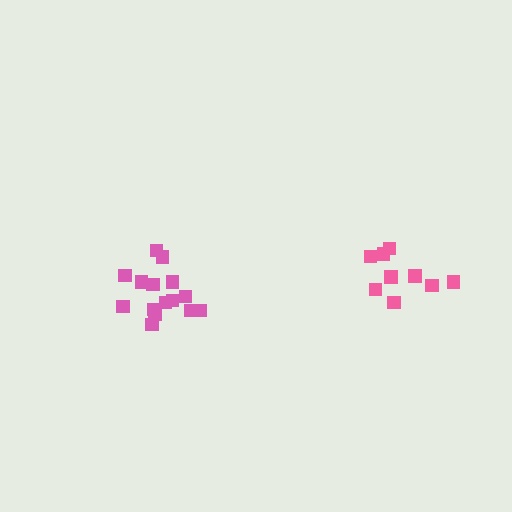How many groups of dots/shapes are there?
There are 2 groups.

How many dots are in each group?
Group 1: 15 dots, Group 2: 9 dots (24 total).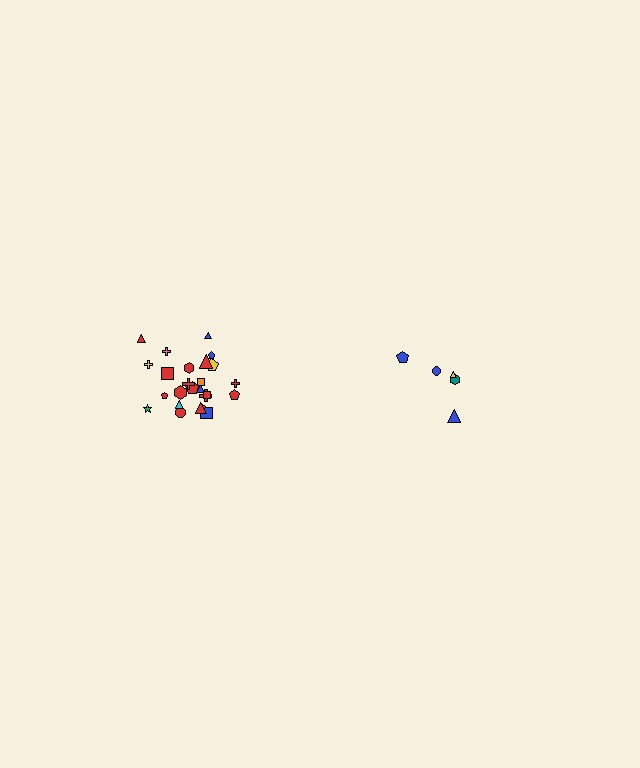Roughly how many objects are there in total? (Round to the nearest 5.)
Roughly 30 objects in total.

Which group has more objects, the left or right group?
The left group.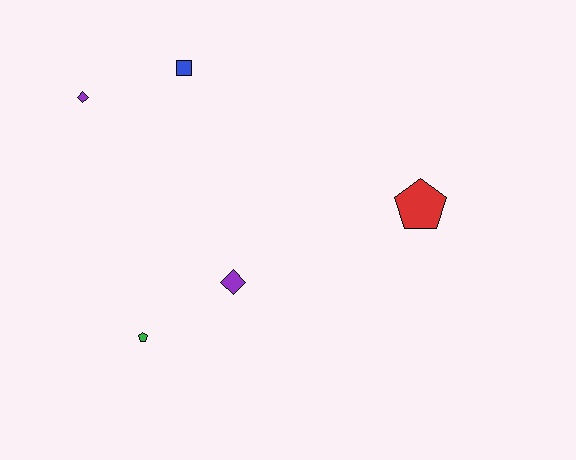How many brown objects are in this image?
There are no brown objects.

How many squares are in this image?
There is 1 square.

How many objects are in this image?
There are 5 objects.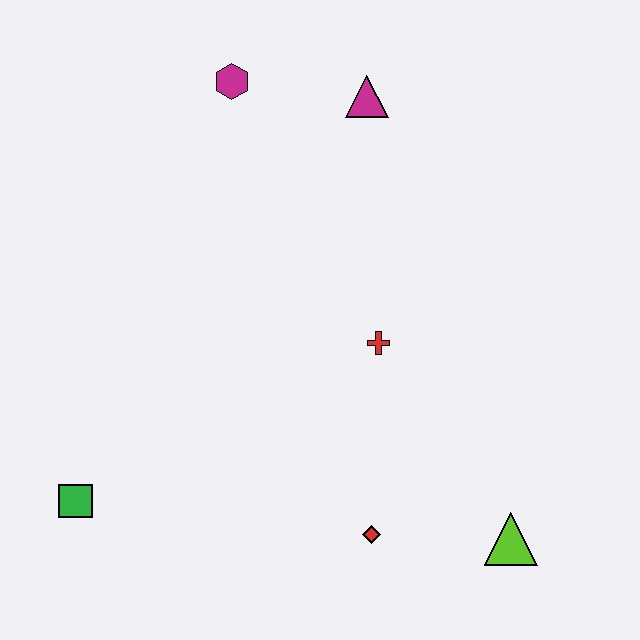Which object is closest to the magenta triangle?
The magenta hexagon is closest to the magenta triangle.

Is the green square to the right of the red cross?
No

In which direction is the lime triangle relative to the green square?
The lime triangle is to the right of the green square.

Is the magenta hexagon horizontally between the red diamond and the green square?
Yes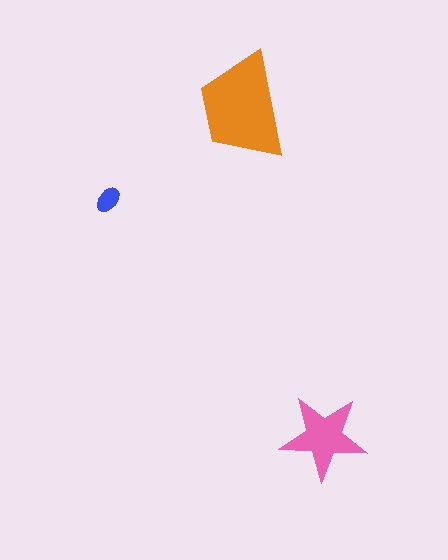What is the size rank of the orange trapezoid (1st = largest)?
1st.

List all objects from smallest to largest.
The blue ellipse, the pink star, the orange trapezoid.